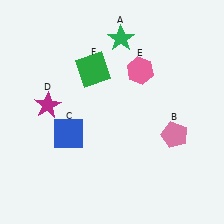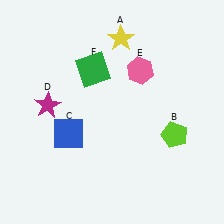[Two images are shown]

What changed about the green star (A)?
In Image 1, A is green. In Image 2, it changed to yellow.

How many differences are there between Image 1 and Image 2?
There are 2 differences between the two images.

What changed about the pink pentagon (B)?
In Image 1, B is pink. In Image 2, it changed to lime.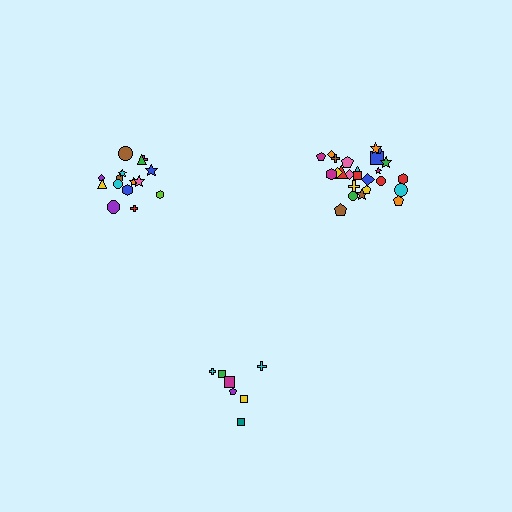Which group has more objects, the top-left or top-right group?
The top-right group.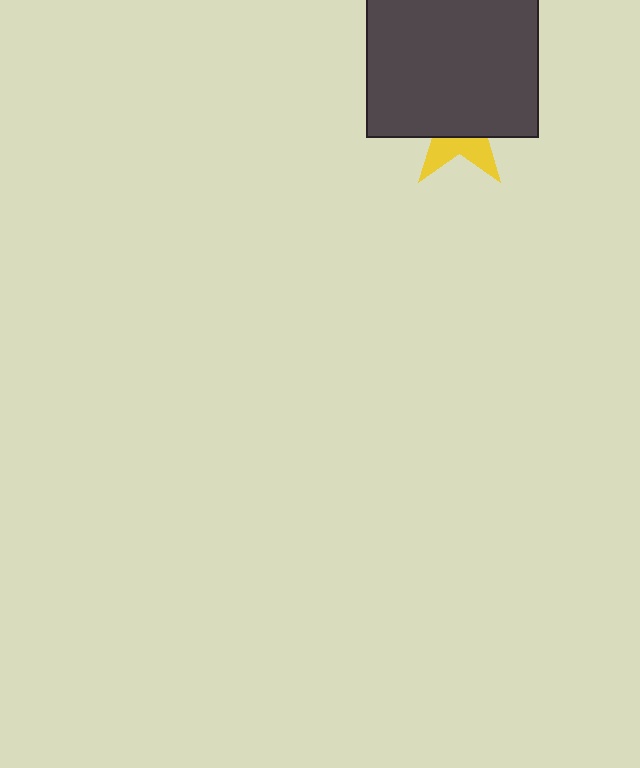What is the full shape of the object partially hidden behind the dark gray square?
The partially hidden object is a yellow star.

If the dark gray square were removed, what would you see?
You would see the complete yellow star.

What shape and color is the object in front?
The object in front is a dark gray square.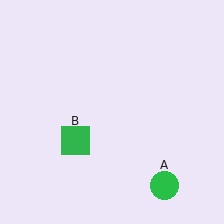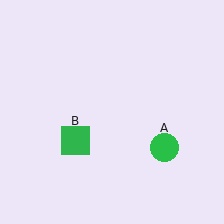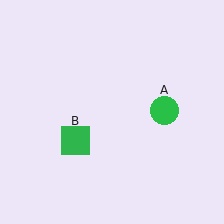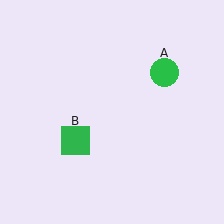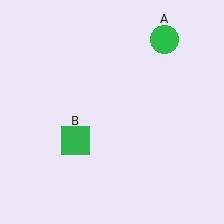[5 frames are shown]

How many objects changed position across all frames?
1 object changed position: green circle (object A).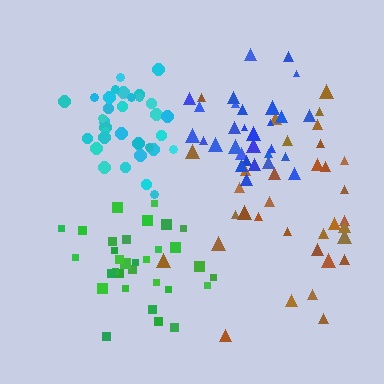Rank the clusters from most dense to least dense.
cyan, blue, green, brown.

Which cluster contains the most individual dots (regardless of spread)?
Brown (34).